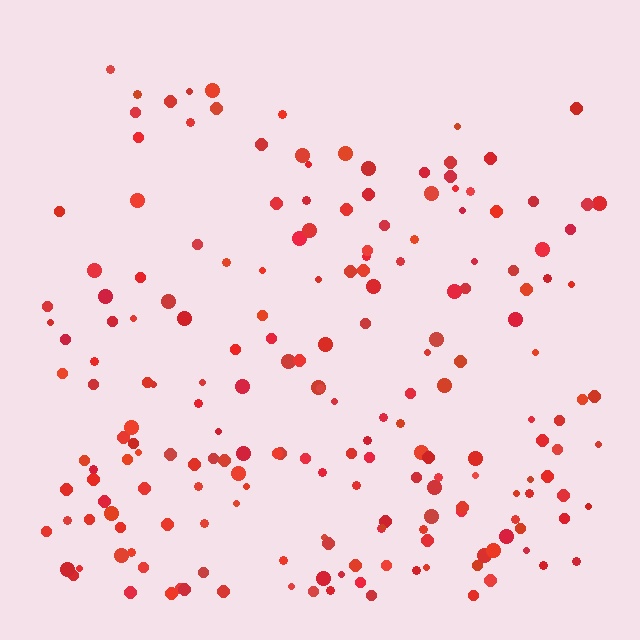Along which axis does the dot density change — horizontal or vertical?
Vertical.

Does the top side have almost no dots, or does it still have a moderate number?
Still a moderate number, just noticeably fewer than the bottom.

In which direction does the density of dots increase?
From top to bottom, with the bottom side densest.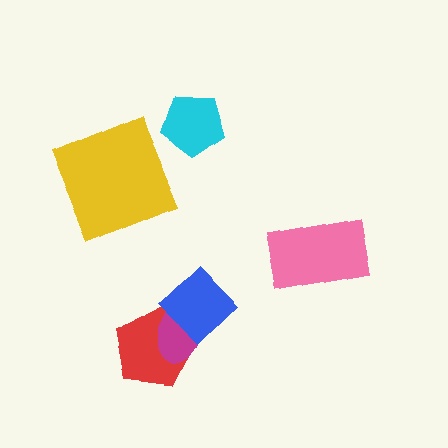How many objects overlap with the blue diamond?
2 objects overlap with the blue diamond.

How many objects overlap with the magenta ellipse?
2 objects overlap with the magenta ellipse.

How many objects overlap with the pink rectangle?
0 objects overlap with the pink rectangle.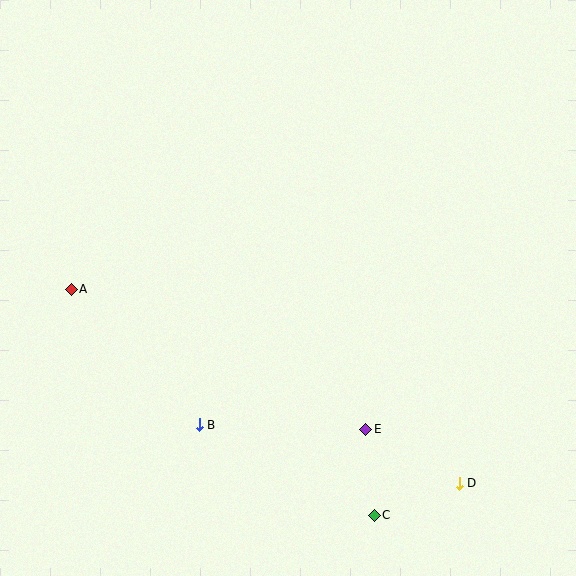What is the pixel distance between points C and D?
The distance between C and D is 91 pixels.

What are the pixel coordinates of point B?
Point B is at (199, 424).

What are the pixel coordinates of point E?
Point E is at (366, 429).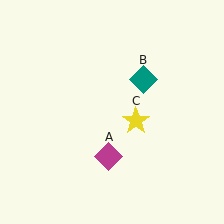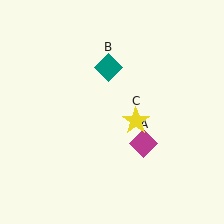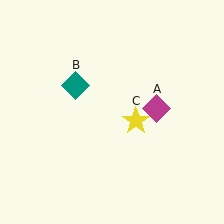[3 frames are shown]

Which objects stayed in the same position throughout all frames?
Yellow star (object C) remained stationary.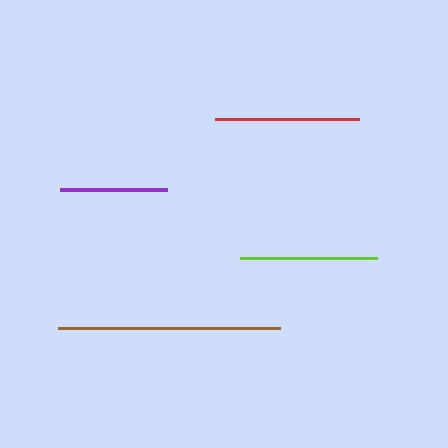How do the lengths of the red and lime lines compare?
The red and lime lines are approximately the same length.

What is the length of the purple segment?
The purple segment is approximately 107 pixels long.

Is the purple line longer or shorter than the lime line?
The lime line is longer than the purple line.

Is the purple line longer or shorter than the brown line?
The brown line is longer than the purple line.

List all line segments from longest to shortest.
From longest to shortest: brown, red, lime, purple.